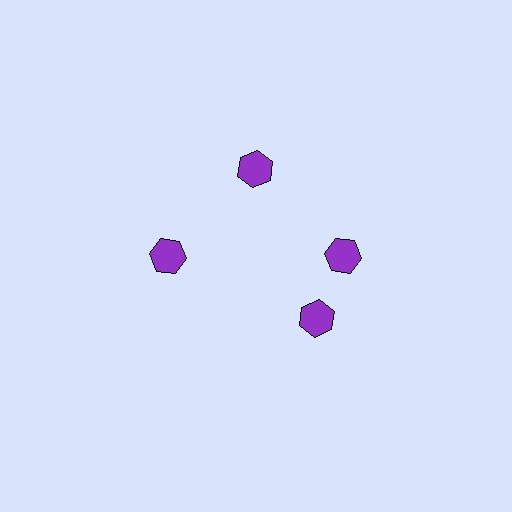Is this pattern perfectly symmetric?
No. The 4 purple hexagons are arranged in a ring, but one element near the 6 o'clock position is rotated out of alignment along the ring, breaking the 4-fold rotational symmetry.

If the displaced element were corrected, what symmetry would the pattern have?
It would have 4-fold rotational symmetry — the pattern would map onto itself every 90 degrees.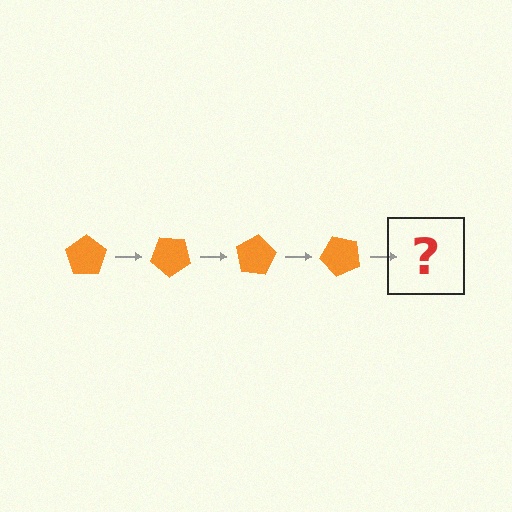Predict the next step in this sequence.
The next step is an orange pentagon rotated 160 degrees.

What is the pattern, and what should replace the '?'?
The pattern is that the pentagon rotates 40 degrees each step. The '?' should be an orange pentagon rotated 160 degrees.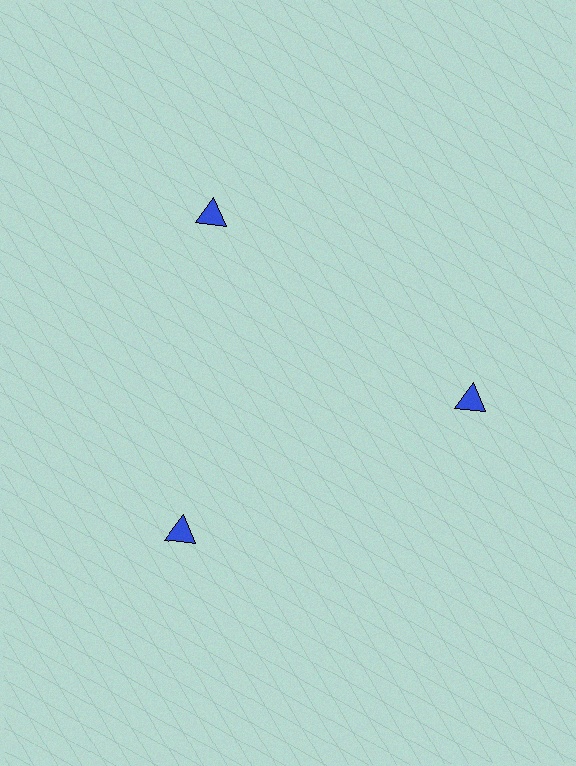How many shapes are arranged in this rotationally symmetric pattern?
There are 3 shapes, arranged in 3 groups of 1.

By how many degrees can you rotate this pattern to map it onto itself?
The pattern maps onto itself every 120 degrees of rotation.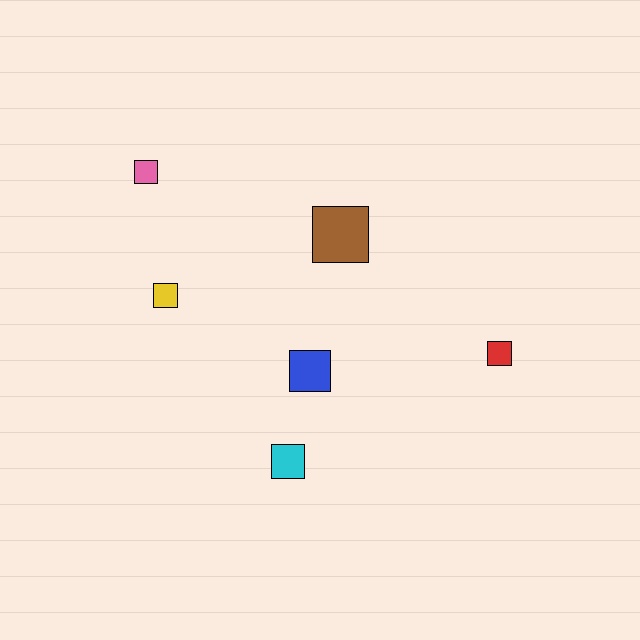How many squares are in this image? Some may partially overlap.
There are 6 squares.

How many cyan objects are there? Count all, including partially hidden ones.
There is 1 cyan object.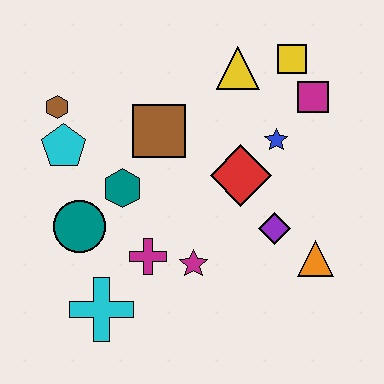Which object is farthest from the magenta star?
The yellow square is farthest from the magenta star.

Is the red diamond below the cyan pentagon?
Yes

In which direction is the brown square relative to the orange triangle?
The brown square is to the left of the orange triangle.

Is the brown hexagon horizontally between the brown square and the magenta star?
No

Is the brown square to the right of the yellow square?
No